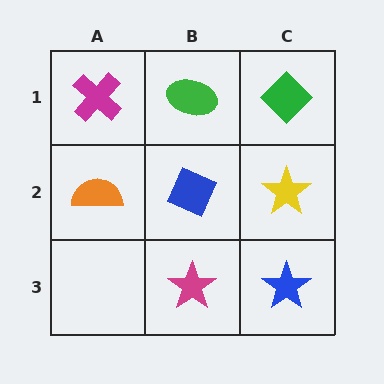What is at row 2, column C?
A yellow star.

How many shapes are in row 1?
3 shapes.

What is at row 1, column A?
A magenta cross.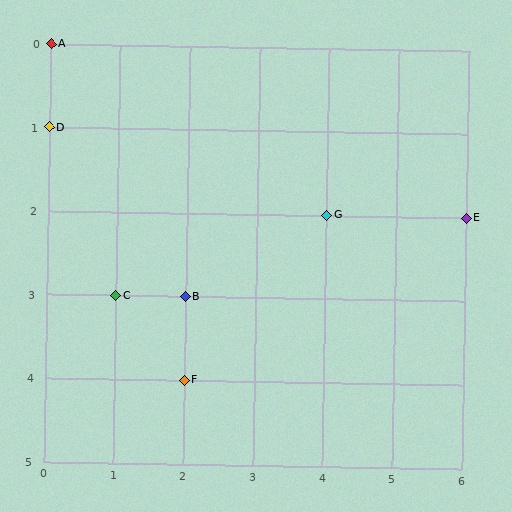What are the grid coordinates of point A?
Point A is at grid coordinates (0, 0).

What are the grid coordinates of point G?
Point G is at grid coordinates (4, 2).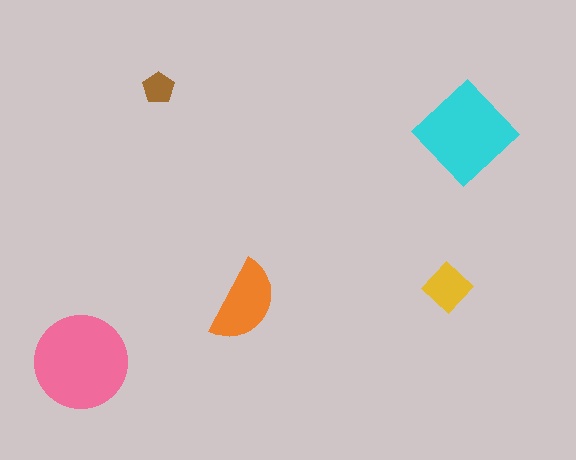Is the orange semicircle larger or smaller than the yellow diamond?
Larger.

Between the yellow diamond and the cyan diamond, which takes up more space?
The cyan diamond.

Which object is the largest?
The pink circle.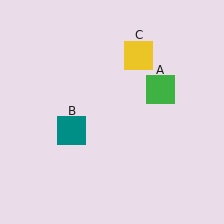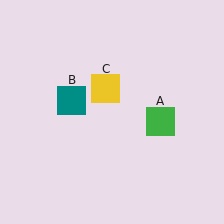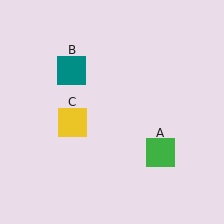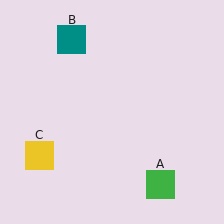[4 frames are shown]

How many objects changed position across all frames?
3 objects changed position: green square (object A), teal square (object B), yellow square (object C).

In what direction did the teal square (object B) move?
The teal square (object B) moved up.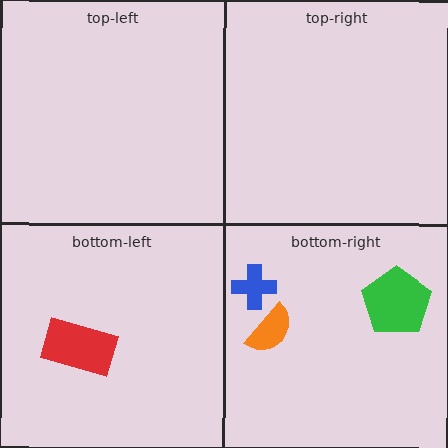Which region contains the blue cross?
The bottom-right region.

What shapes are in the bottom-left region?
The red rectangle.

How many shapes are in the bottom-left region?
1.